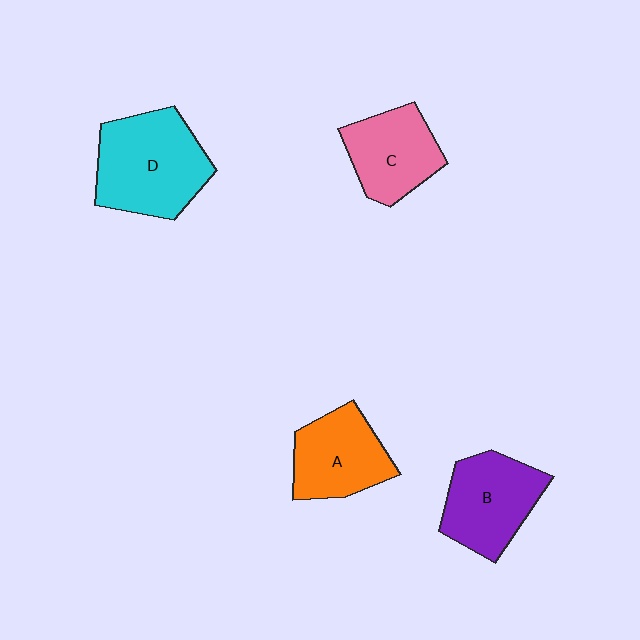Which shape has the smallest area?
Shape C (pink).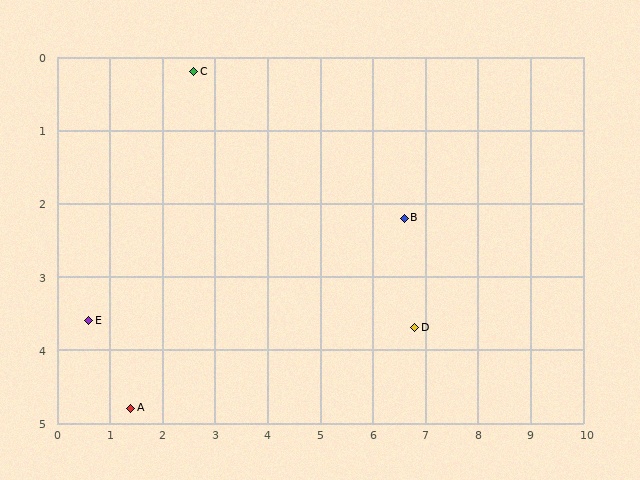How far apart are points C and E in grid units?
Points C and E are about 3.9 grid units apart.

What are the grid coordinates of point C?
Point C is at approximately (2.6, 0.2).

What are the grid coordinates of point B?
Point B is at approximately (6.6, 2.2).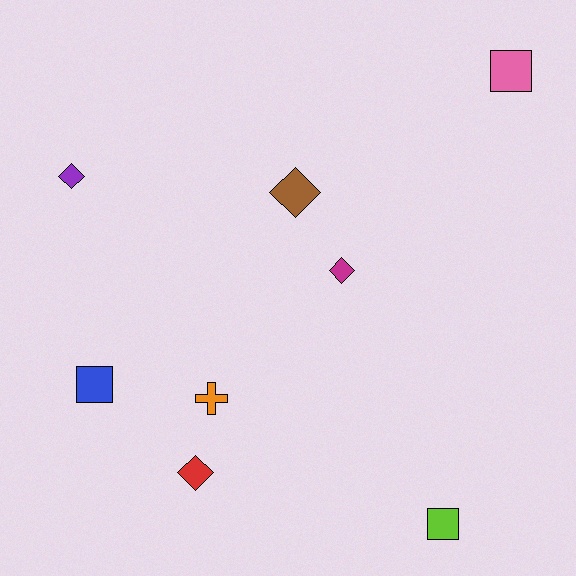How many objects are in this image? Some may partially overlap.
There are 8 objects.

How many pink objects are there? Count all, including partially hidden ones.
There is 1 pink object.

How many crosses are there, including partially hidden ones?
There is 1 cross.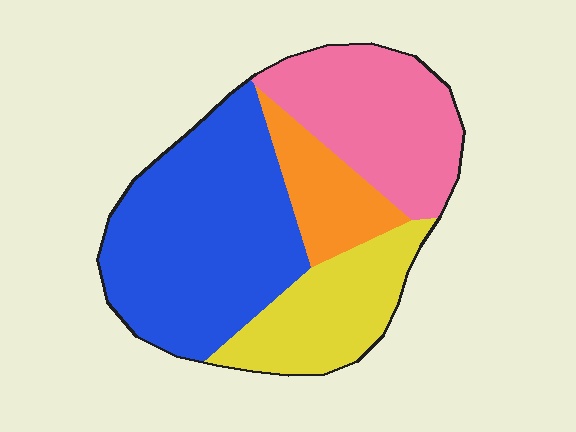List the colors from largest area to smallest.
From largest to smallest: blue, pink, yellow, orange.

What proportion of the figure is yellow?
Yellow covers roughly 20% of the figure.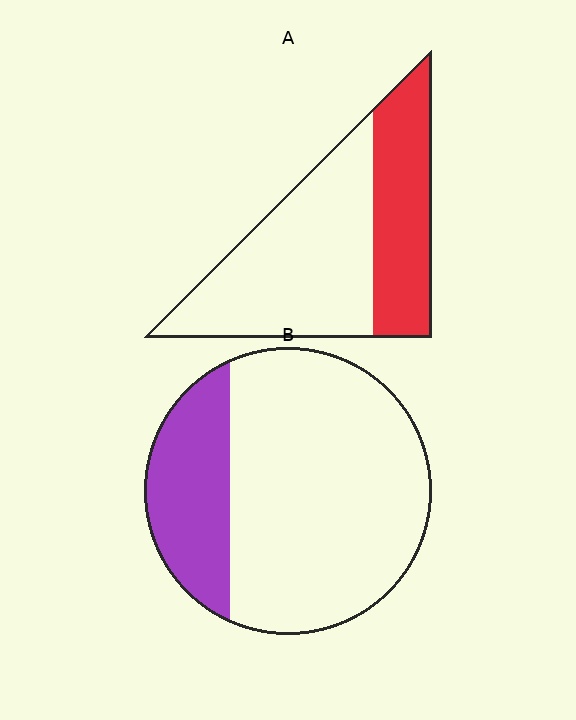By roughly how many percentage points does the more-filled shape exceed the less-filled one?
By roughly 10 percentage points (A over B).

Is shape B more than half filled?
No.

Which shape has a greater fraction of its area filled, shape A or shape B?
Shape A.